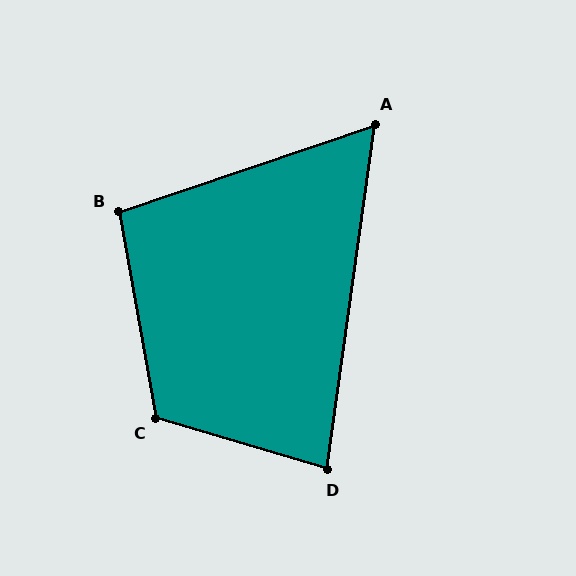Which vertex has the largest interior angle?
C, at approximately 117 degrees.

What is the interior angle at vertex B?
Approximately 99 degrees (obtuse).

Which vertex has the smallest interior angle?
A, at approximately 63 degrees.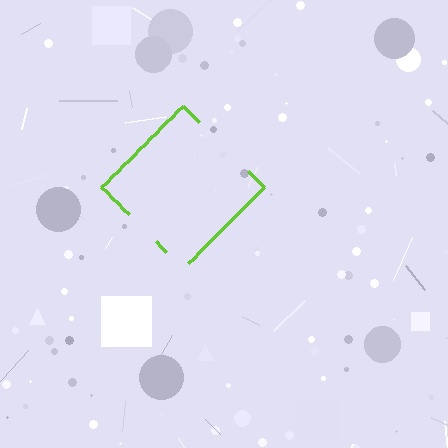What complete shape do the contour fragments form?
The contour fragments form a diamond.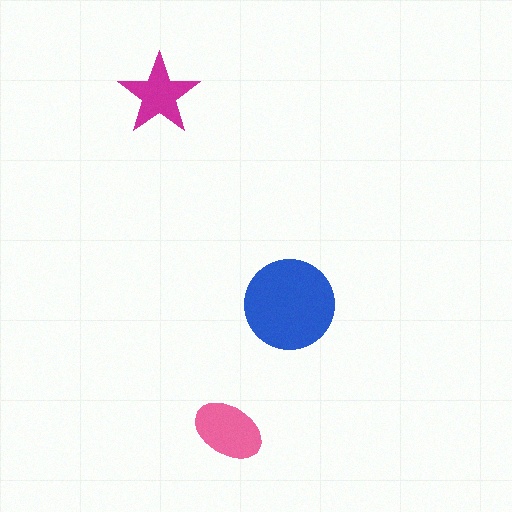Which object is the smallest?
The magenta star.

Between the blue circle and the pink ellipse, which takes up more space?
The blue circle.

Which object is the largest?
The blue circle.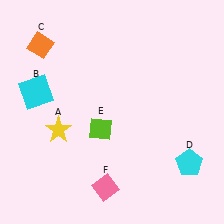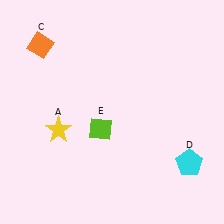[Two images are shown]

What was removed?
The cyan square (B), the pink diamond (F) were removed in Image 2.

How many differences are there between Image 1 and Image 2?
There are 2 differences between the two images.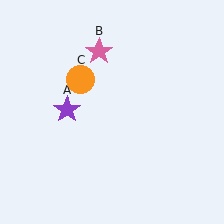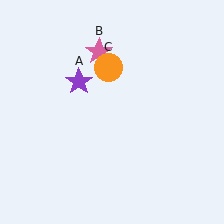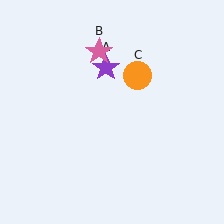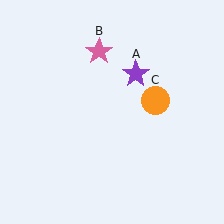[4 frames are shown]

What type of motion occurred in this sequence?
The purple star (object A), orange circle (object C) rotated clockwise around the center of the scene.